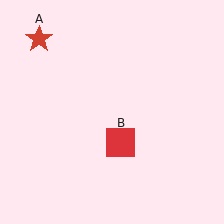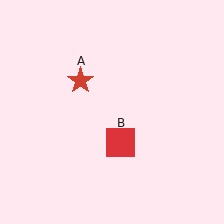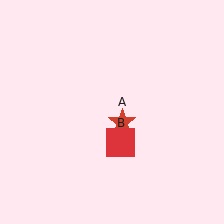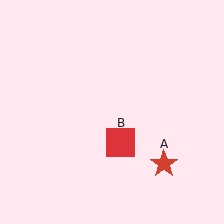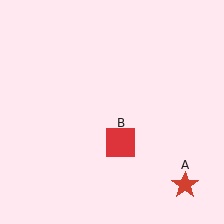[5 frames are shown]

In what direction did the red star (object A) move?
The red star (object A) moved down and to the right.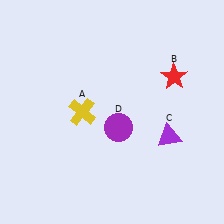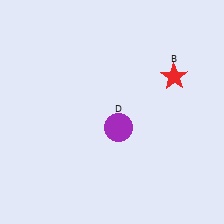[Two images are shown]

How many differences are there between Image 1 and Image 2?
There are 2 differences between the two images.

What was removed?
The purple triangle (C), the yellow cross (A) were removed in Image 2.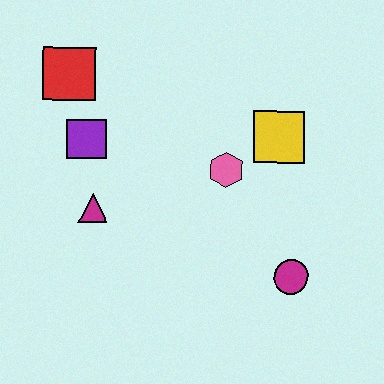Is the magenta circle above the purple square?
No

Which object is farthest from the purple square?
The magenta circle is farthest from the purple square.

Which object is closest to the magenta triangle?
The purple square is closest to the magenta triangle.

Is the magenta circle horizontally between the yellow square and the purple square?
No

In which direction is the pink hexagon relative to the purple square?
The pink hexagon is to the right of the purple square.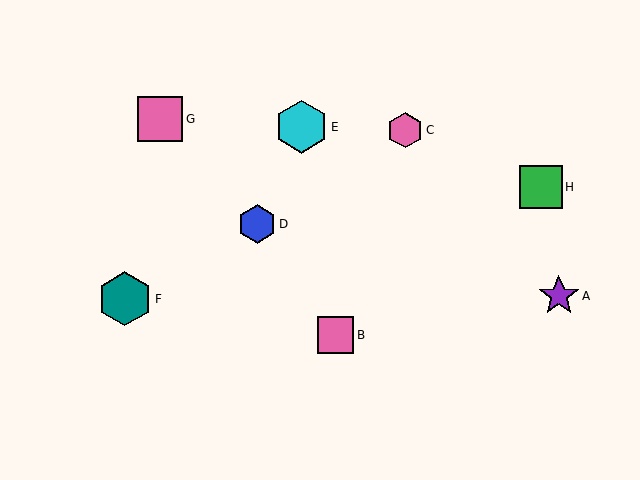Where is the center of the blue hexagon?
The center of the blue hexagon is at (257, 224).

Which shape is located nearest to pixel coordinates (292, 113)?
The cyan hexagon (labeled E) at (302, 127) is nearest to that location.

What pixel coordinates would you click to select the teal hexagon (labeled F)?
Click at (125, 299) to select the teal hexagon F.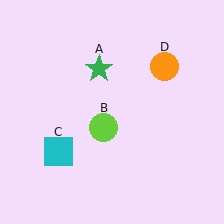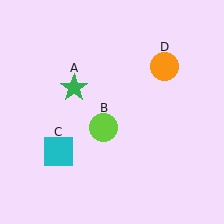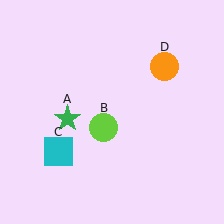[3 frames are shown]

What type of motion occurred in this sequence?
The green star (object A) rotated counterclockwise around the center of the scene.